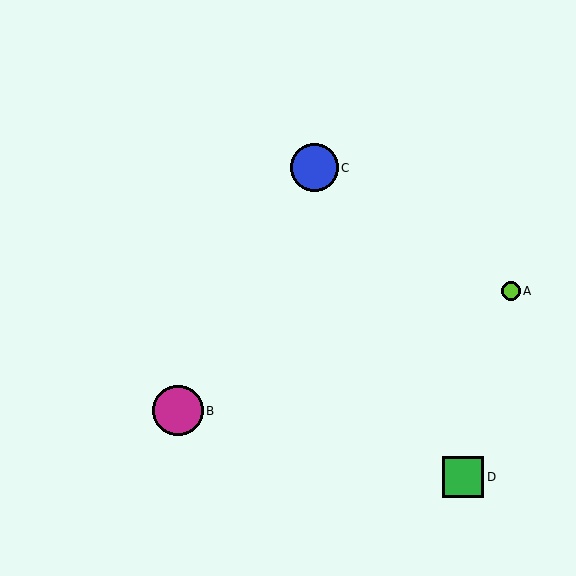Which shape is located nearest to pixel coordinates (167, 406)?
The magenta circle (labeled B) at (178, 411) is nearest to that location.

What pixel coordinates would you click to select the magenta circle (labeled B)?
Click at (178, 411) to select the magenta circle B.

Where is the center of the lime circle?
The center of the lime circle is at (511, 291).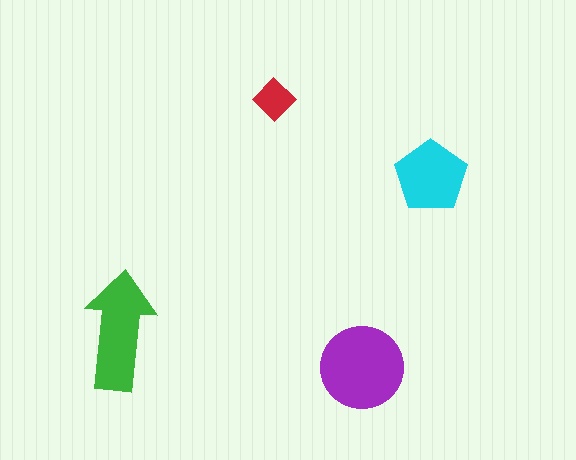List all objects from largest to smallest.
The purple circle, the green arrow, the cyan pentagon, the red diamond.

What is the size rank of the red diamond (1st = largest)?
4th.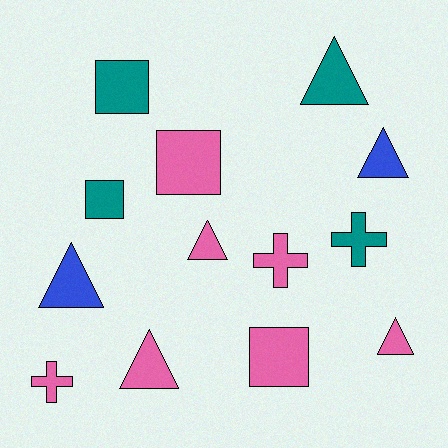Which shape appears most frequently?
Triangle, with 6 objects.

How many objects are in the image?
There are 13 objects.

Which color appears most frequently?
Pink, with 7 objects.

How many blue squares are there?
There are no blue squares.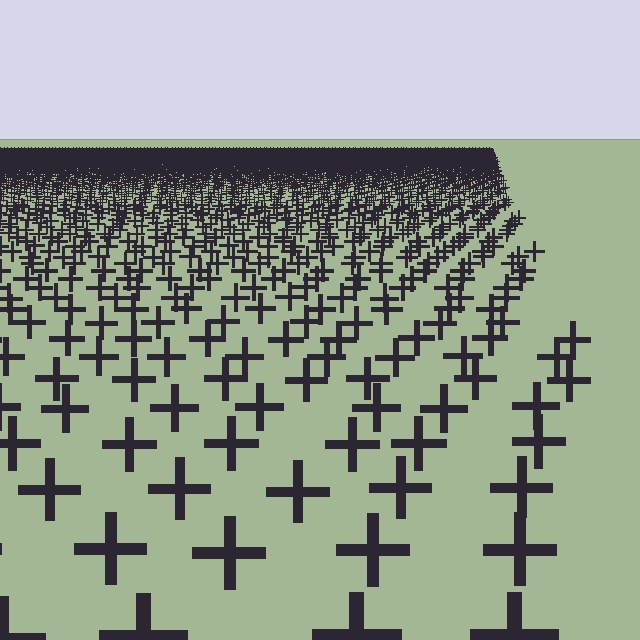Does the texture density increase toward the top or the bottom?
Density increases toward the top.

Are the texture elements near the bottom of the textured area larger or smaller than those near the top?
Larger. Near the bottom, elements are closer to the viewer and appear at a bigger on-screen size.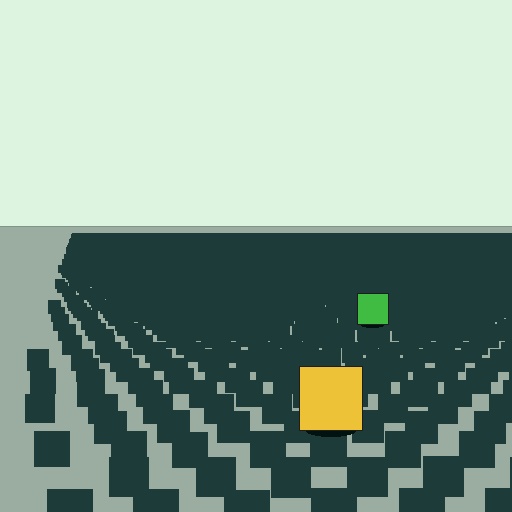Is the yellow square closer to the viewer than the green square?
Yes. The yellow square is closer — you can tell from the texture gradient: the ground texture is coarser near it.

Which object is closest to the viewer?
The yellow square is closest. The texture marks near it are larger and more spread out.